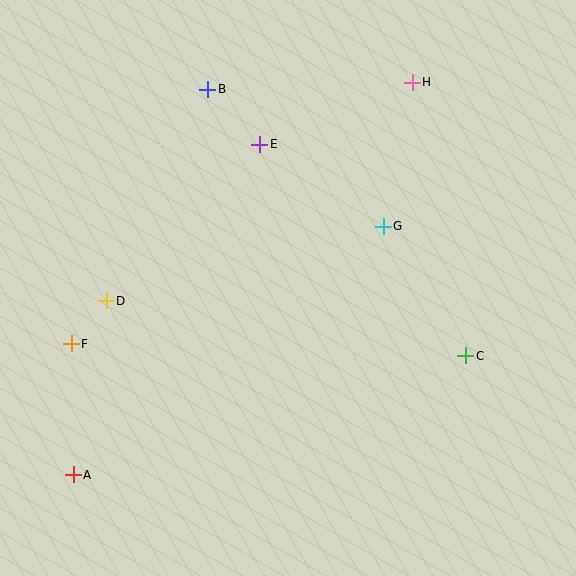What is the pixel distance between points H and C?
The distance between H and C is 278 pixels.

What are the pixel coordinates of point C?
Point C is at (466, 356).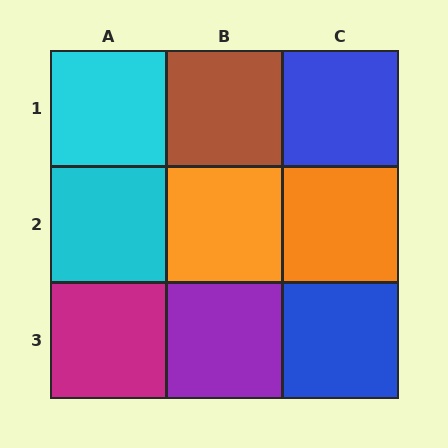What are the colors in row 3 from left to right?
Magenta, purple, blue.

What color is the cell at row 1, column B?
Brown.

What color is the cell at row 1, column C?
Blue.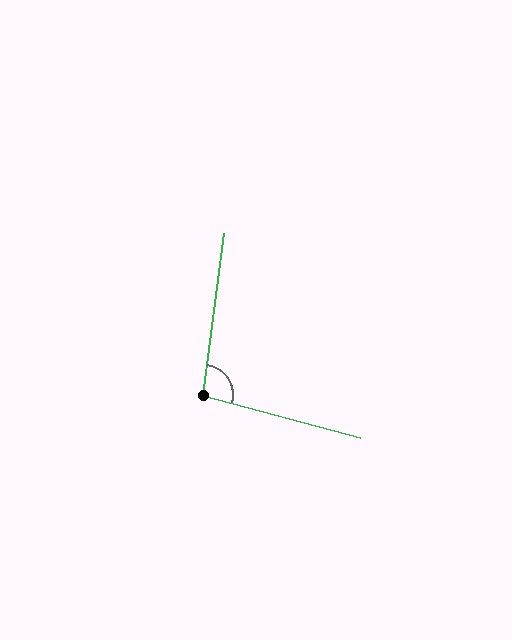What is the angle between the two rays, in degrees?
Approximately 98 degrees.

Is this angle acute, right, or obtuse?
It is obtuse.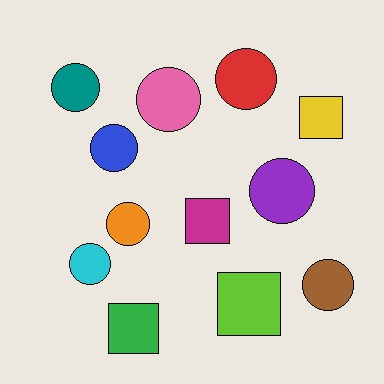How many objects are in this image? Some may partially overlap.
There are 12 objects.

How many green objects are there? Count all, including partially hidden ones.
There is 1 green object.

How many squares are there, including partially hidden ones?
There are 4 squares.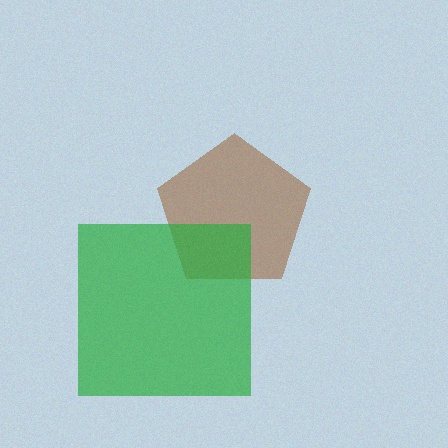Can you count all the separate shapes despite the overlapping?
Yes, there are 2 separate shapes.